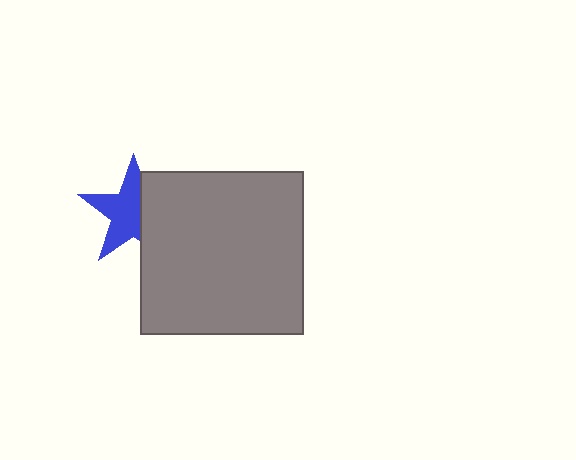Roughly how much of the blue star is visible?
About half of it is visible (roughly 60%).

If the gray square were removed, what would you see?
You would see the complete blue star.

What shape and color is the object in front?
The object in front is a gray square.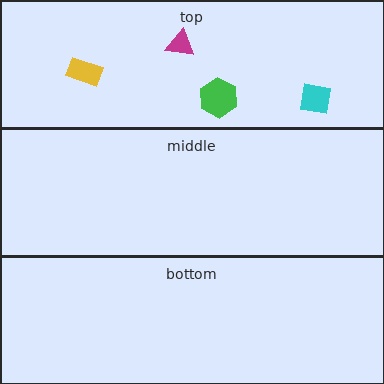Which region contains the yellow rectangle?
The top region.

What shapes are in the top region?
The green hexagon, the cyan square, the magenta triangle, the yellow rectangle.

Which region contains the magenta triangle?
The top region.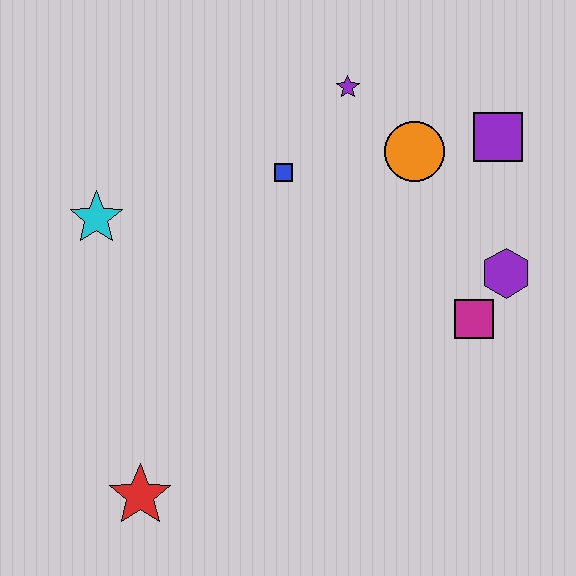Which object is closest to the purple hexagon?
The magenta square is closest to the purple hexagon.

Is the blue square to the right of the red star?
Yes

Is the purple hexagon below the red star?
No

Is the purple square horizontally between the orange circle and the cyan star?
No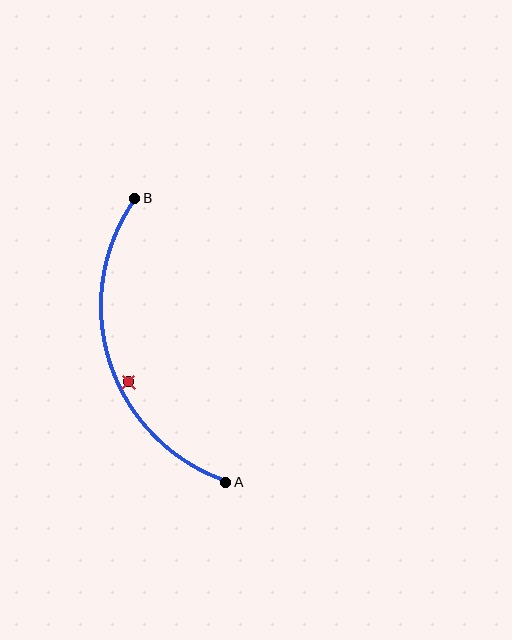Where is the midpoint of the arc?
The arc midpoint is the point on the curve farthest from the straight line joining A and B. It sits to the left of that line.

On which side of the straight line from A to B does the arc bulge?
The arc bulges to the left of the straight line connecting A and B.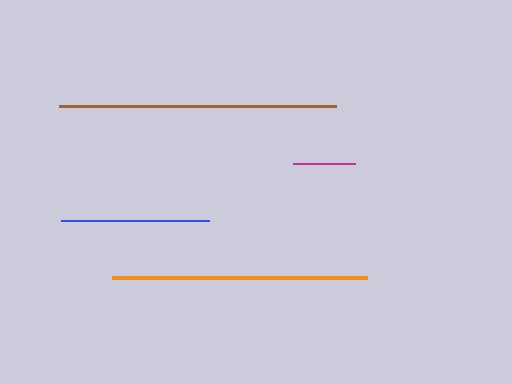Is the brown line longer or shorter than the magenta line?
The brown line is longer than the magenta line.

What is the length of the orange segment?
The orange segment is approximately 255 pixels long.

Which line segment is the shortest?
The magenta line is the shortest at approximately 62 pixels.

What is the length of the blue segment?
The blue segment is approximately 148 pixels long.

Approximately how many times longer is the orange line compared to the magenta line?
The orange line is approximately 4.1 times the length of the magenta line.